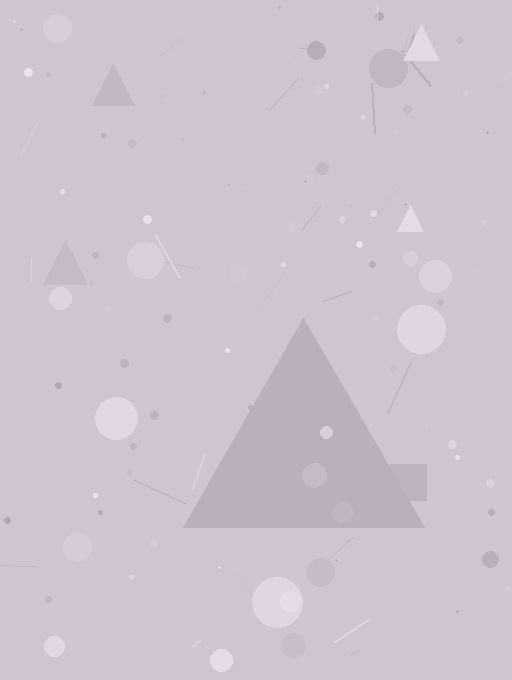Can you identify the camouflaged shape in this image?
The camouflaged shape is a triangle.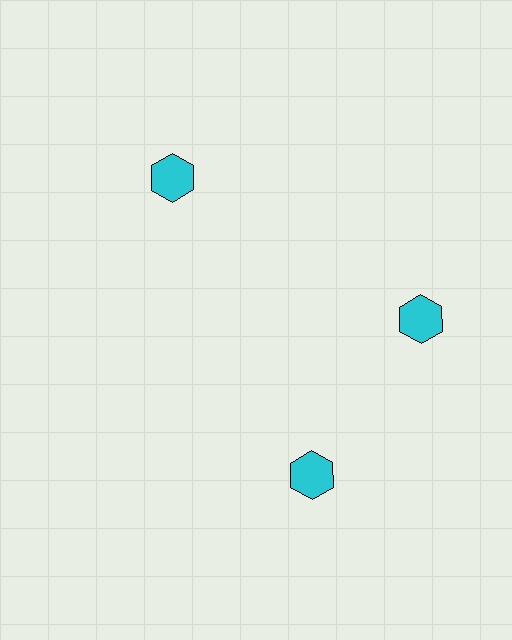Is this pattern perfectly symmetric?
No. The 3 cyan hexagons are arranged in a ring, but one element near the 7 o'clock position is rotated out of alignment along the ring, breaking the 3-fold rotational symmetry.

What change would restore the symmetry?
The symmetry would be restored by rotating it back into even spacing with its neighbors so that all 3 hexagons sit at equal angles and equal distance from the center.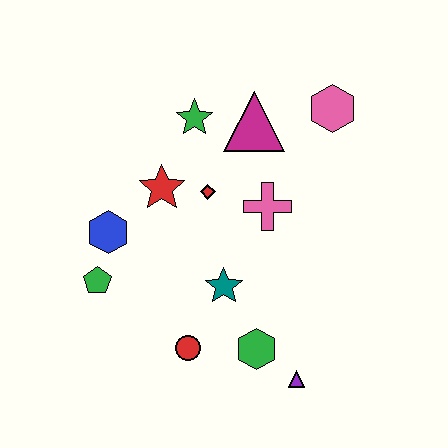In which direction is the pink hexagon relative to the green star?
The pink hexagon is to the right of the green star.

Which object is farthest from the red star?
The purple triangle is farthest from the red star.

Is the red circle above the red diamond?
No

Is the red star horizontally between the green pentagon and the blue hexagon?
No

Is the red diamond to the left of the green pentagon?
No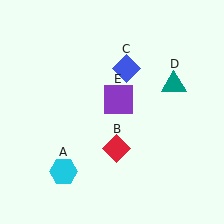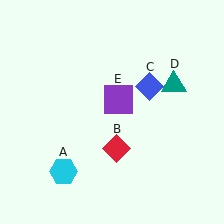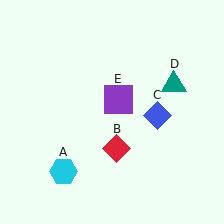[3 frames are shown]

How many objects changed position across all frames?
1 object changed position: blue diamond (object C).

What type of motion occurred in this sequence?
The blue diamond (object C) rotated clockwise around the center of the scene.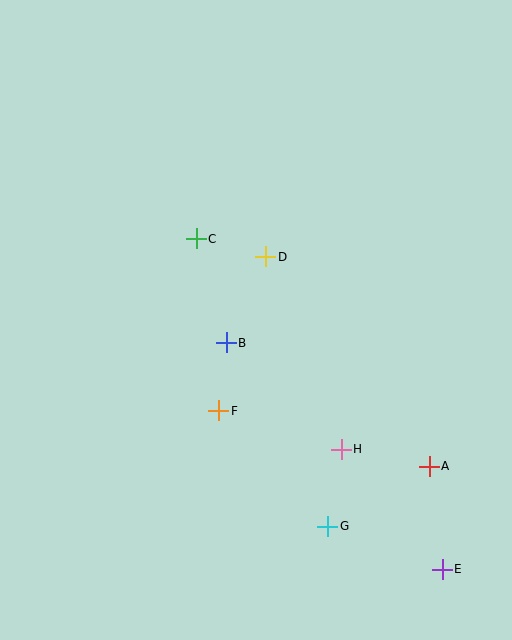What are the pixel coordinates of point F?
Point F is at (219, 411).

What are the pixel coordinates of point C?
Point C is at (196, 239).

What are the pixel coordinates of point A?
Point A is at (429, 466).